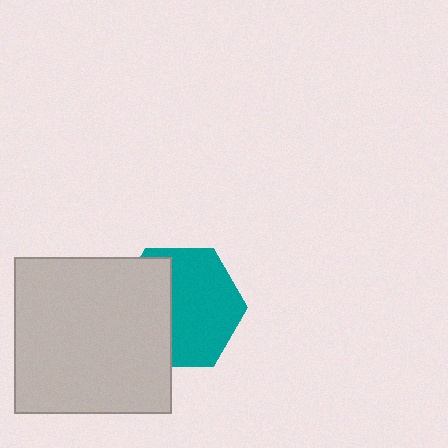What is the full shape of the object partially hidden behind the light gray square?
The partially hidden object is a teal hexagon.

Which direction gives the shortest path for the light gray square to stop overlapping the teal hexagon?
Moving left gives the shortest separation.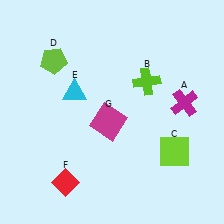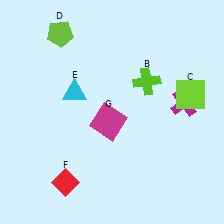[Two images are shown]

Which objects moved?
The objects that moved are: the lime square (C), the lime pentagon (D).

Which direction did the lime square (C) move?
The lime square (C) moved up.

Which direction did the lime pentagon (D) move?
The lime pentagon (D) moved up.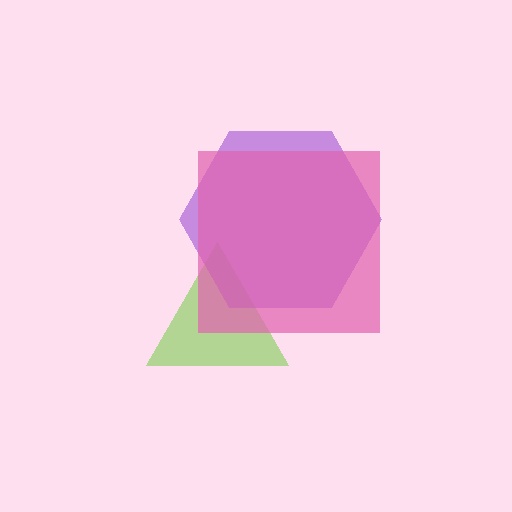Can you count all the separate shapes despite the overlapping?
Yes, there are 3 separate shapes.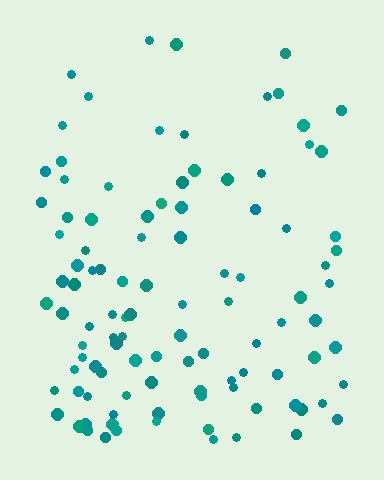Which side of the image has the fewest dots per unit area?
The top.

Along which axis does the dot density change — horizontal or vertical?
Vertical.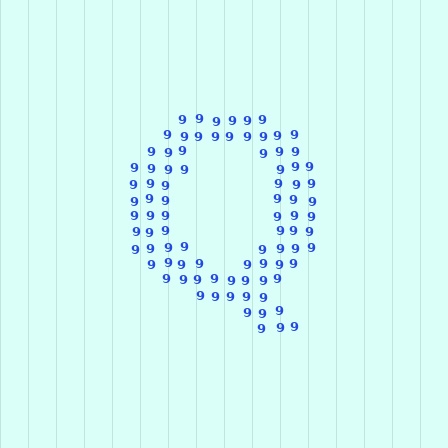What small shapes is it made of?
It is made of small digit 9's.